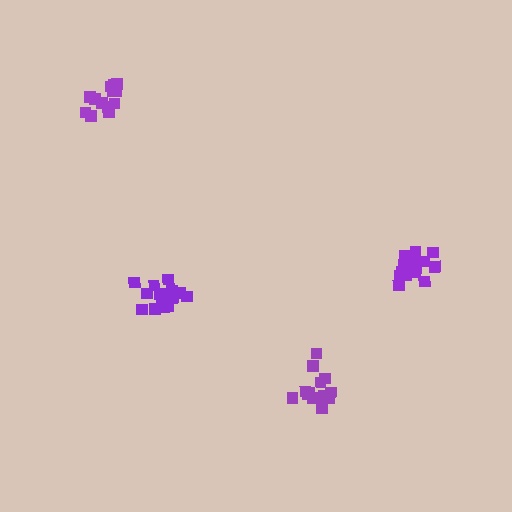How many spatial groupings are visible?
There are 4 spatial groupings.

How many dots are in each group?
Group 1: 14 dots, Group 2: 14 dots, Group 3: 18 dots, Group 4: 13 dots (59 total).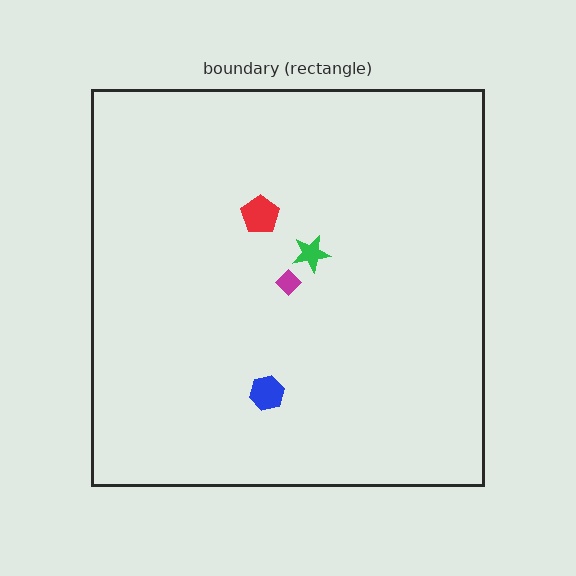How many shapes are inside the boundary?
4 inside, 0 outside.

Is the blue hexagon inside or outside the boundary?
Inside.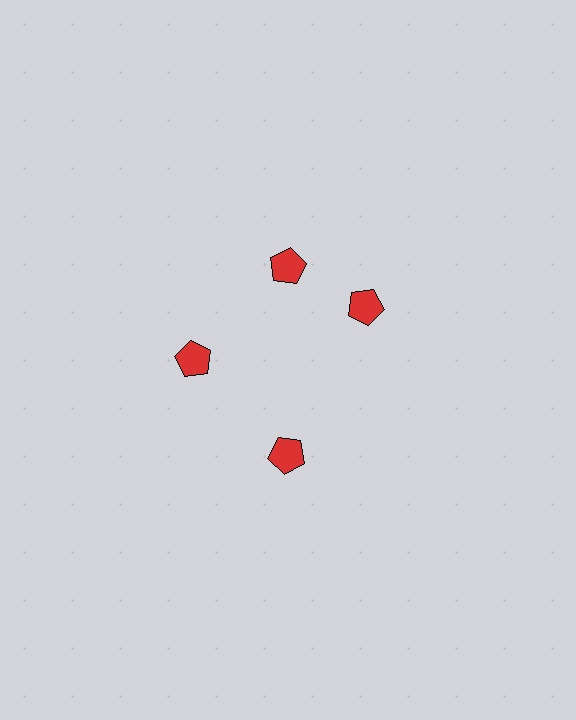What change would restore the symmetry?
The symmetry would be restored by rotating it back into even spacing with its neighbors so that all 4 pentagons sit at equal angles and equal distance from the center.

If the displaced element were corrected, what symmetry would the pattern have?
It would have 4-fold rotational symmetry — the pattern would map onto itself every 90 degrees.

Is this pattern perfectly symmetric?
No. The 4 red pentagons are arranged in a ring, but one element near the 3 o'clock position is rotated out of alignment along the ring, breaking the 4-fold rotational symmetry.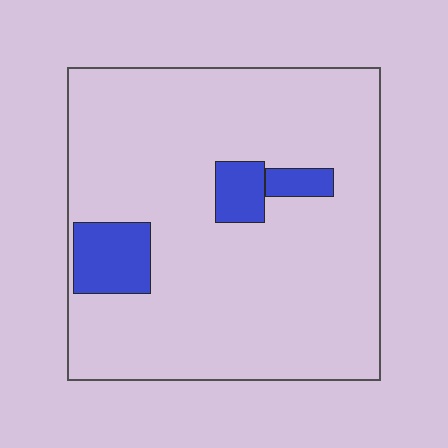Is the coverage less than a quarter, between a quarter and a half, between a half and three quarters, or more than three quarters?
Less than a quarter.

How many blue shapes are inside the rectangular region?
3.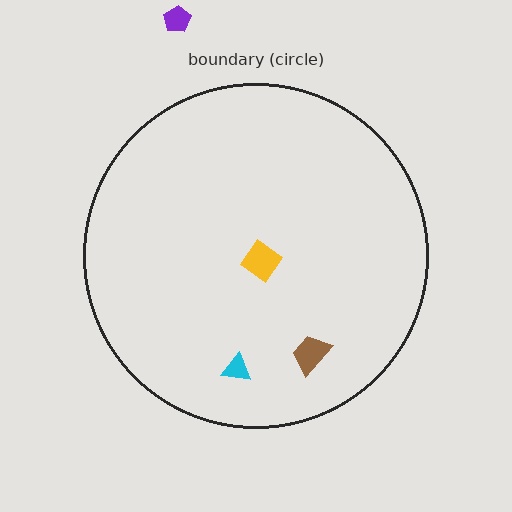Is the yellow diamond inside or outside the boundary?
Inside.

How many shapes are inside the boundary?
3 inside, 1 outside.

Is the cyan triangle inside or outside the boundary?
Inside.